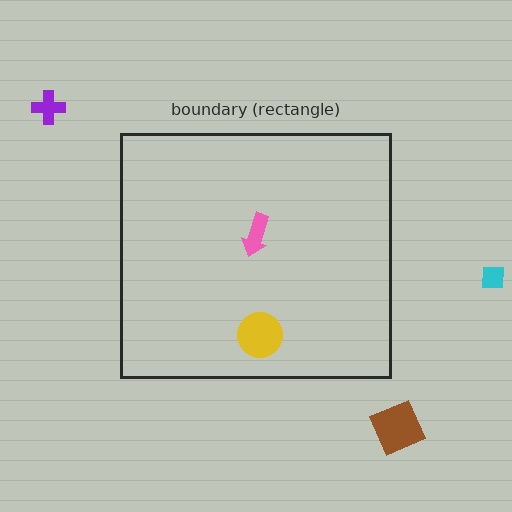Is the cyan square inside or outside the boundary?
Outside.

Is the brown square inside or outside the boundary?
Outside.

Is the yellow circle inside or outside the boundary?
Inside.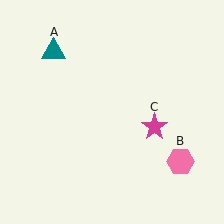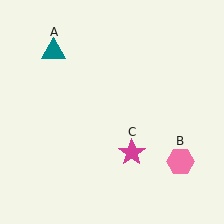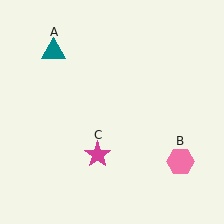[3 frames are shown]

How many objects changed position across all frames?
1 object changed position: magenta star (object C).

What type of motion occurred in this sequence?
The magenta star (object C) rotated clockwise around the center of the scene.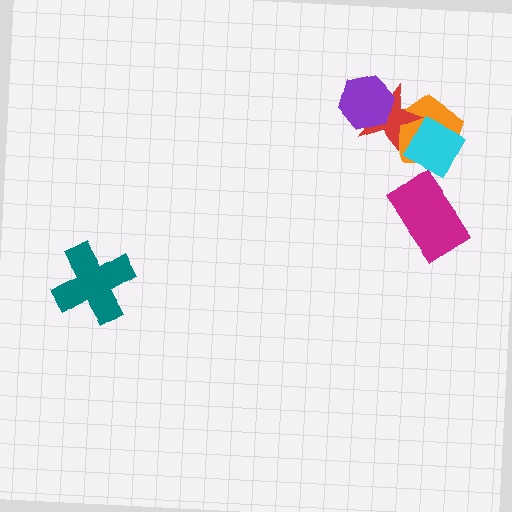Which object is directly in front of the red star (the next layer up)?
The cyan diamond is directly in front of the red star.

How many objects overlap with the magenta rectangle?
0 objects overlap with the magenta rectangle.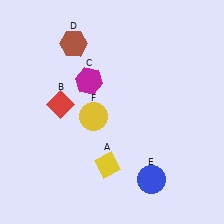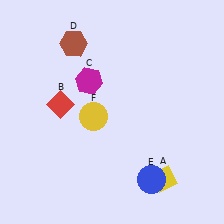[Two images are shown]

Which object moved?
The yellow diamond (A) moved right.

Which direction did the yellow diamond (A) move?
The yellow diamond (A) moved right.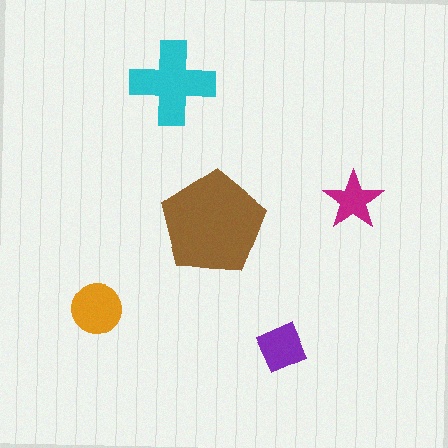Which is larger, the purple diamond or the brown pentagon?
The brown pentagon.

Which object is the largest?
The brown pentagon.